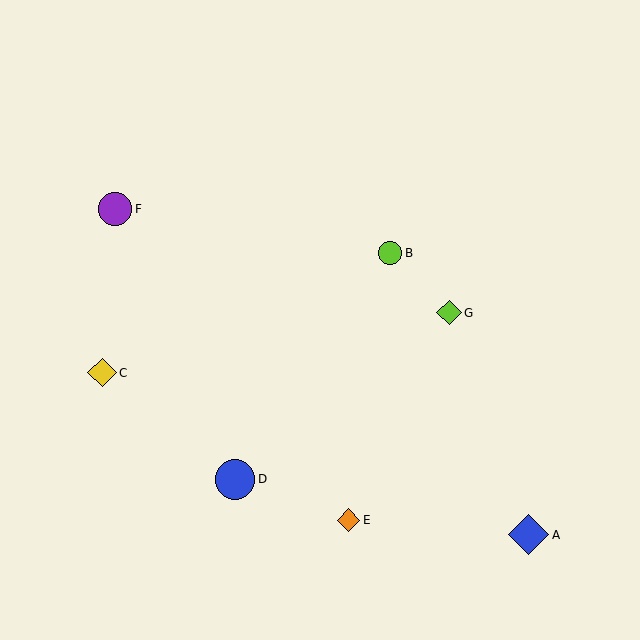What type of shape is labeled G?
Shape G is a lime diamond.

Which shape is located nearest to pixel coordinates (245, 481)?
The blue circle (labeled D) at (235, 479) is nearest to that location.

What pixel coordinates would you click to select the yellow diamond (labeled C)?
Click at (102, 373) to select the yellow diamond C.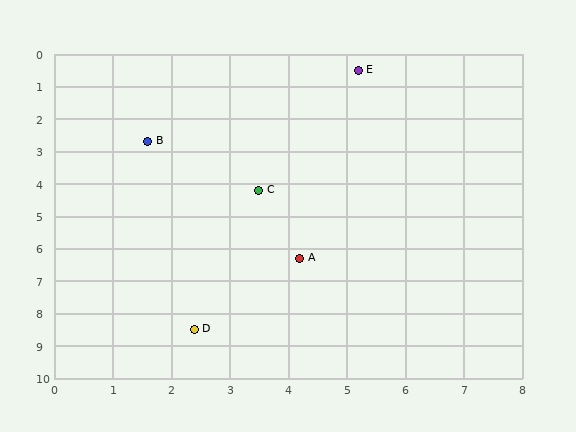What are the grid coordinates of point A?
Point A is at approximately (4.2, 6.3).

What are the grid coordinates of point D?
Point D is at approximately (2.4, 8.5).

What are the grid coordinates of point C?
Point C is at approximately (3.5, 4.2).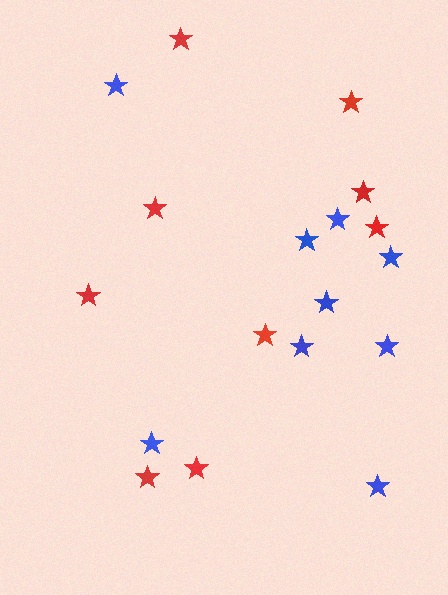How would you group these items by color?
There are 2 groups: one group of red stars (9) and one group of blue stars (9).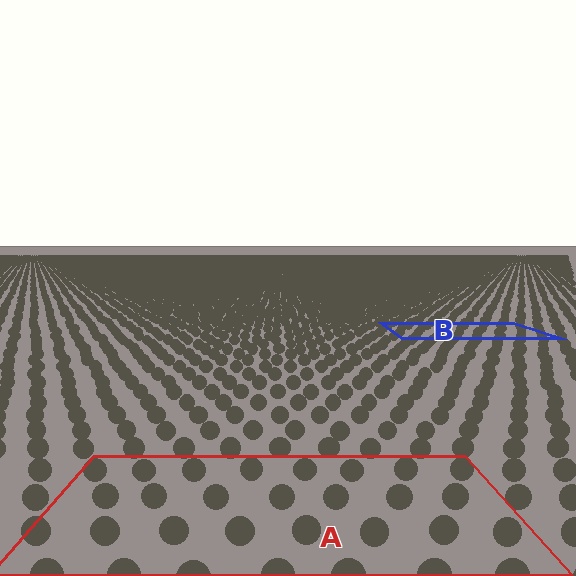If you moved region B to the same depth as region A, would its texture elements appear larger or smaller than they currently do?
They would appear larger. At a closer depth, the same texture elements are projected at a bigger on-screen size.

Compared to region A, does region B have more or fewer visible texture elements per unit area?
Region B has more texture elements per unit area — they are packed more densely because it is farther away.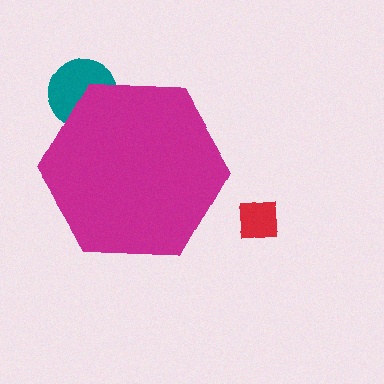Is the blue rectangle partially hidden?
Yes, the blue rectangle is partially hidden behind the magenta hexagon.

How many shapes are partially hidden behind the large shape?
2 shapes are partially hidden.